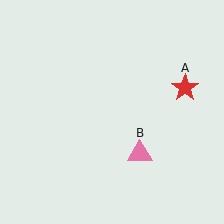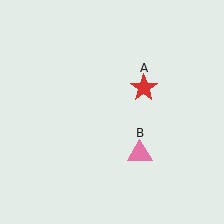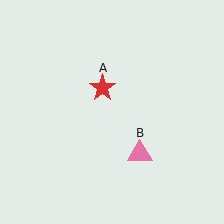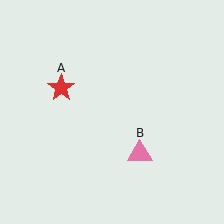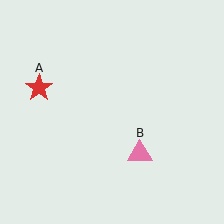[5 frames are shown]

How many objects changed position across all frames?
1 object changed position: red star (object A).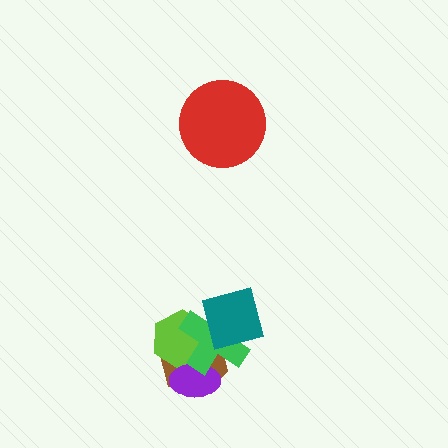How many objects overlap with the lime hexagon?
3 objects overlap with the lime hexagon.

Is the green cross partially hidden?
Yes, it is partially covered by another shape.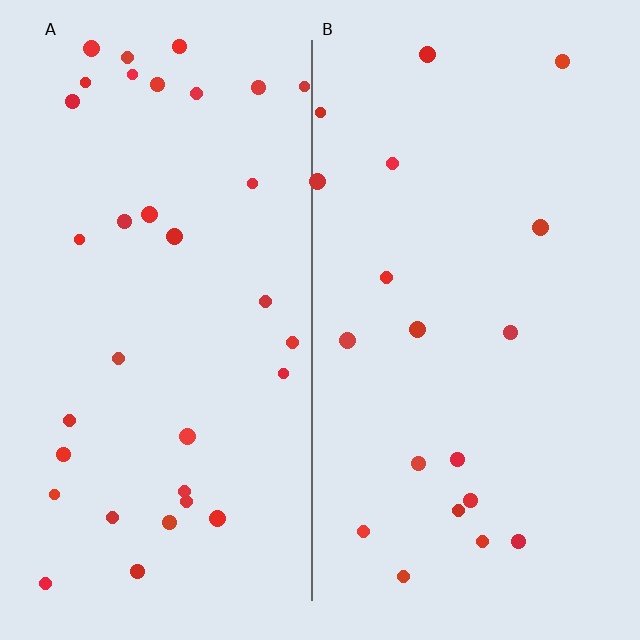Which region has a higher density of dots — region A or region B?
A (the left).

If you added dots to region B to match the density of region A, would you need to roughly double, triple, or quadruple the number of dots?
Approximately double.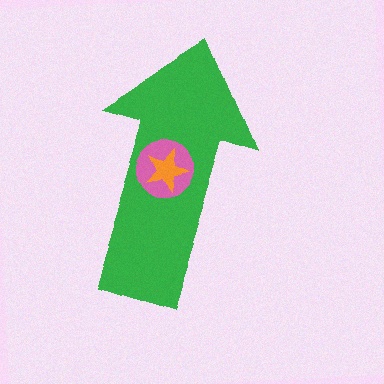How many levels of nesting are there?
3.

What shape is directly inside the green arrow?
The pink circle.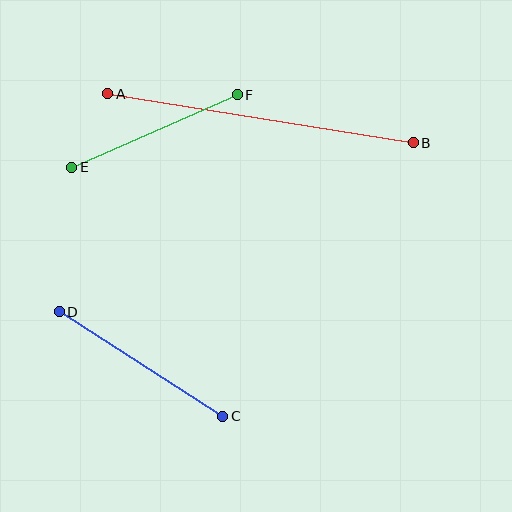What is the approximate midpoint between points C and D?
The midpoint is at approximately (141, 364) pixels.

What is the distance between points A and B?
The distance is approximately 309 pixels.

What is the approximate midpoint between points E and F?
The midpoint is at approximately (155, 131) pixels.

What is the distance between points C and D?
The distance is approximately 194 pixels.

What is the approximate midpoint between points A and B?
The midpoint is at approximately (261, 118) pixels.